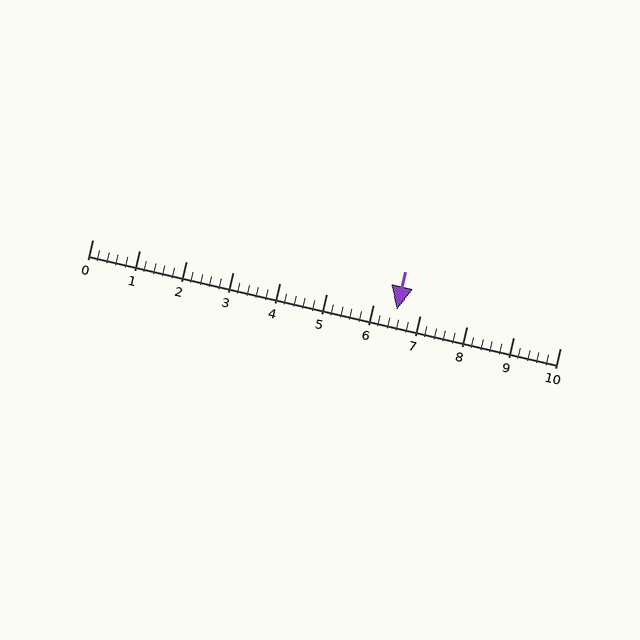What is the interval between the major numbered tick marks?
The major tick marks are spaced 1 units apart.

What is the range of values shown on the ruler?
The ruler shows values from 0 to 10.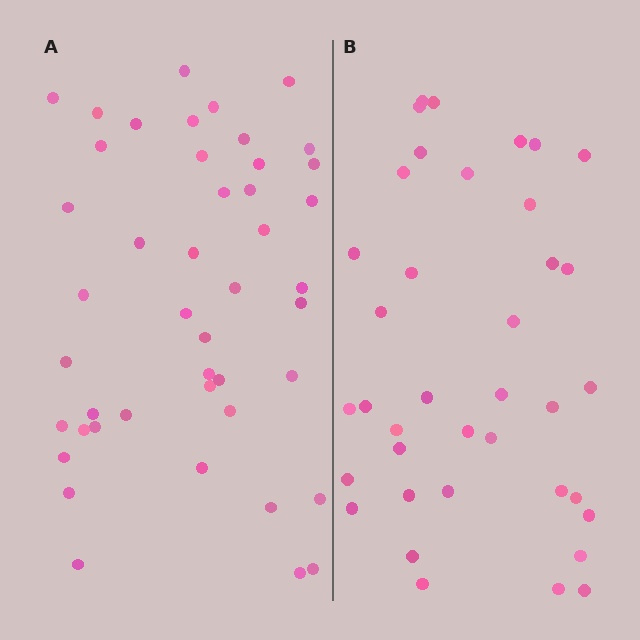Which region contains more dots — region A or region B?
Region A (the left region) has more dots.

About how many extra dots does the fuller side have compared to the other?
Region A has roughly 8 or so more dots than region B.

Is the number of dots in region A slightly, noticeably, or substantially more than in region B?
Region A has only slightly more — the two regions are fairly close. The ratio is roughly 1.2 to 1.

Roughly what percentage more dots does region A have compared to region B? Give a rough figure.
About 20% more.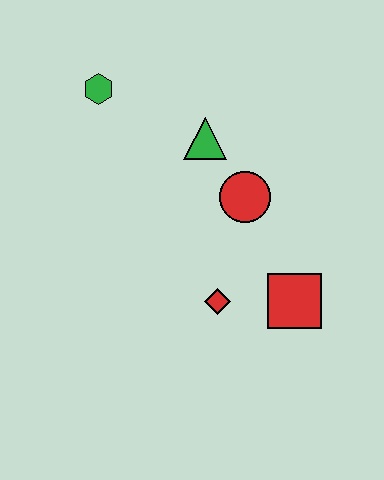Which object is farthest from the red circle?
The green hexagon is farthest from the red circle.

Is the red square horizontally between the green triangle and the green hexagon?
No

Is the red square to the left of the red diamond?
No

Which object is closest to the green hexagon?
The green triangle is closest to the green hexagon.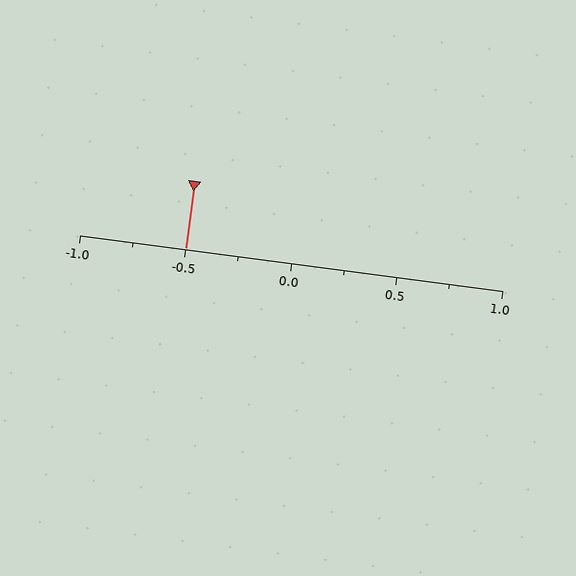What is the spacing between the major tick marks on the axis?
The major ticks are spaced 0.5 apart.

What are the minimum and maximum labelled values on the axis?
The axis runs from -1.0 to 1.0.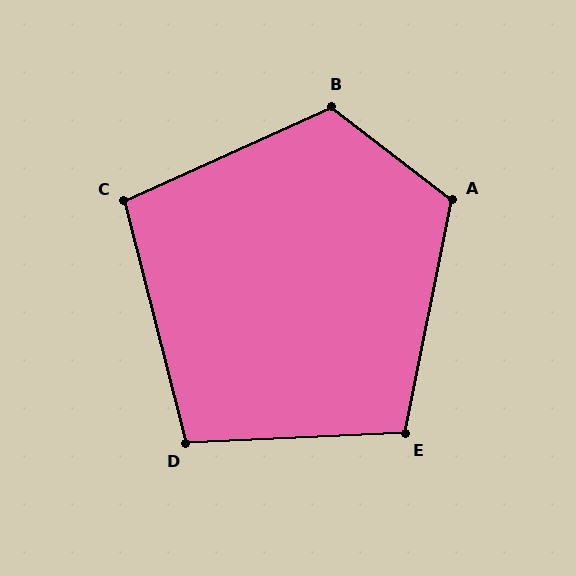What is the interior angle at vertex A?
Approximately 116 degrees (obtuse).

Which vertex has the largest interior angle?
B, at approximately 118 degrees.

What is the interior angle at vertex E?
Approximately 104 degrees (obtuse).